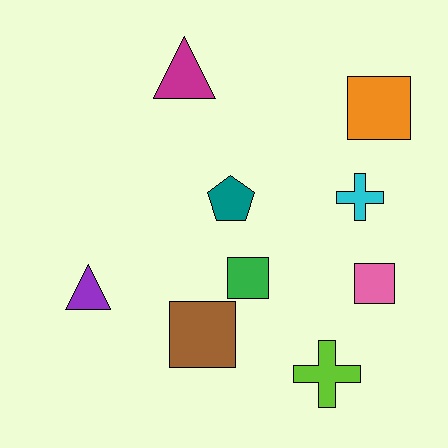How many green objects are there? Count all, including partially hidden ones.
There is 1 green object.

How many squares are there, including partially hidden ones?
There are 4 squares.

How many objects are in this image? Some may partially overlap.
There are 9 objects.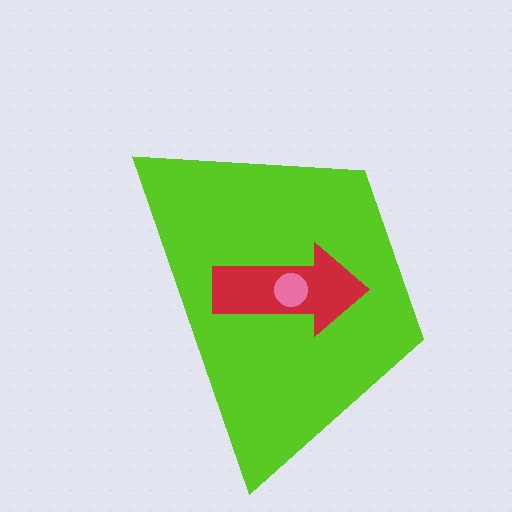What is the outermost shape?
The lime trapezoid.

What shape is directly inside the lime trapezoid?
The red arrow.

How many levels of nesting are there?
3.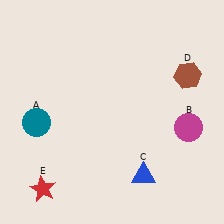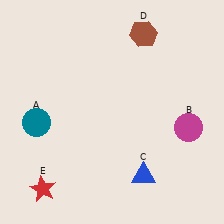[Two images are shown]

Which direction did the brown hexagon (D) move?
The brown hexagon (D) moved left.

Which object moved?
The brown hexagon (D) moved left.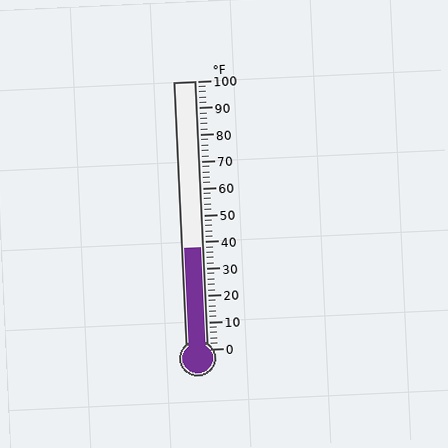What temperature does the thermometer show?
The thermometer shows approximately 38°F.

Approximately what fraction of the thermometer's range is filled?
The thermometer is filled to approximately 40% of its range.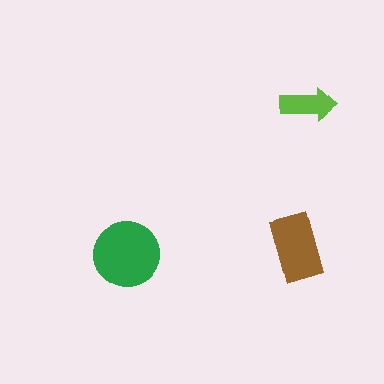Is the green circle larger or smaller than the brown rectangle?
Larger.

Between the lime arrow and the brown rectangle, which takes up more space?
The brown rectangle.